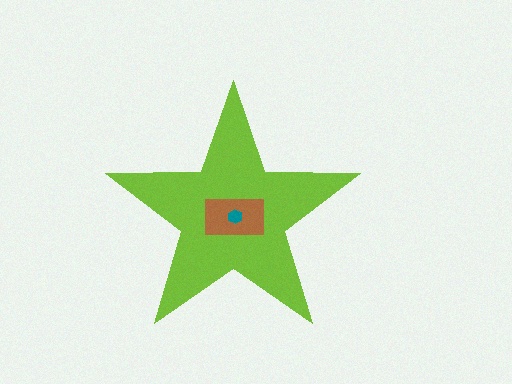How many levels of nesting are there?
3.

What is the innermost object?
The teal hexagon.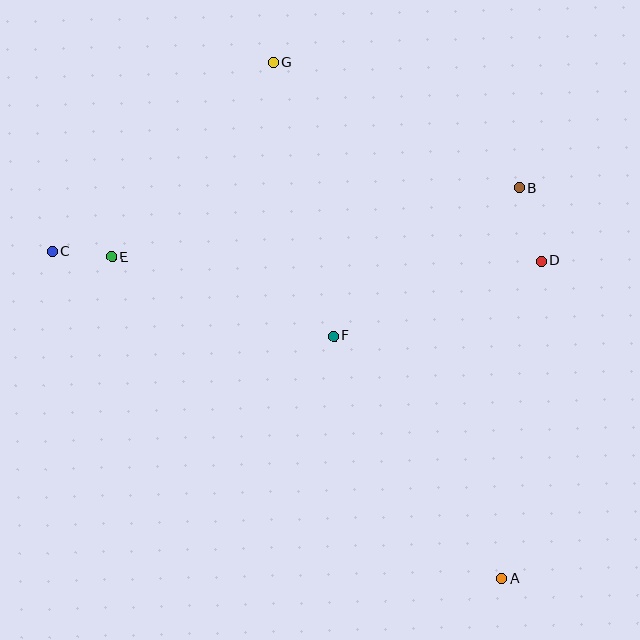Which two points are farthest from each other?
Points A and G are farthest from each other.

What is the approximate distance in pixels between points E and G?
The distance between E and G is approximately 253 pixels.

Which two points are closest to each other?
Points C and E are closest to each other.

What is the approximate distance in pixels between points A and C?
The distance between A and C is approximately 556 pixels.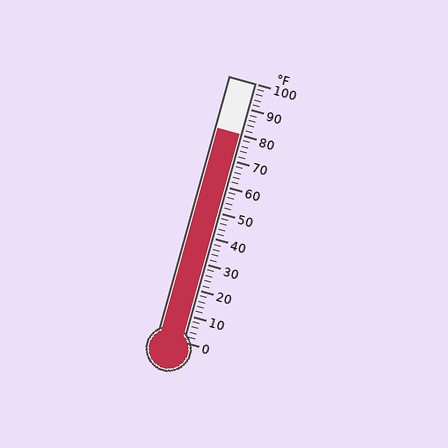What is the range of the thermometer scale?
The thermometer scale ranges from 0°F to 100°F.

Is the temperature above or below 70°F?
The temperature is above 70°F.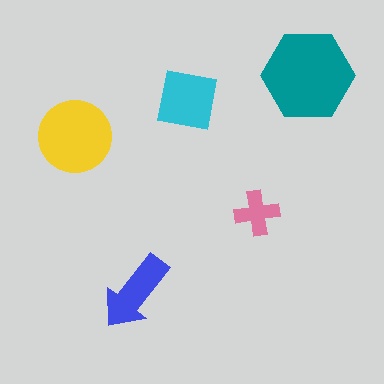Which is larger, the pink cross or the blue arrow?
The blue arrow.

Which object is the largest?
The teal hexagon.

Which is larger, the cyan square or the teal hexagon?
The teal hexagon.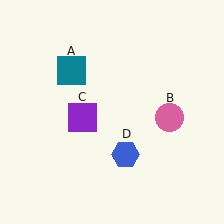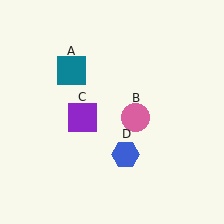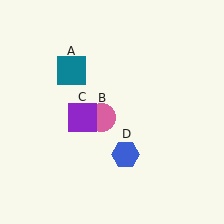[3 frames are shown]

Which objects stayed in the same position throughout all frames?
Teal square (object A) and purple square (object C) and blue hexagon (object D) remained stationary.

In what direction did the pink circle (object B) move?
The pink circle (object B) moved left.